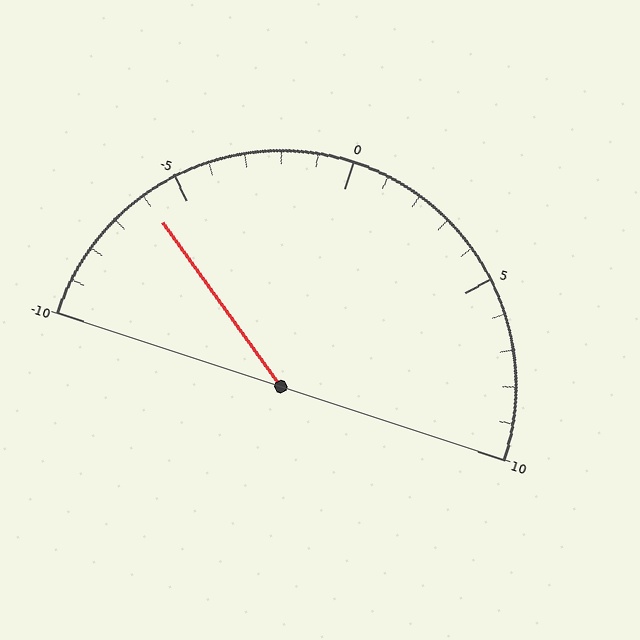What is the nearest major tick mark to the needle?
The nearest major tick mark is -5.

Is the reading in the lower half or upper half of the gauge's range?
The reading is in the lower half of the range (-10 to 10).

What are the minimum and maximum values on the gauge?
The gauge ranges from -10 to 10.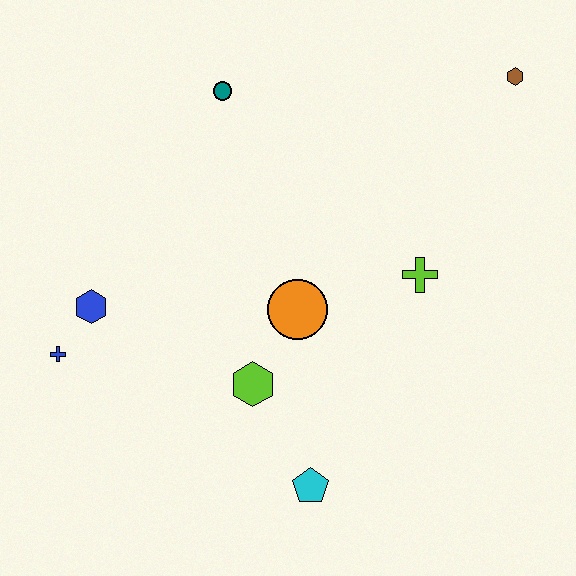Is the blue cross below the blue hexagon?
Yes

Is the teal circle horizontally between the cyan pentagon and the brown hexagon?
No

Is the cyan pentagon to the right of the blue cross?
Yes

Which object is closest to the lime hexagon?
The orange circle is closest to the lime hexagon.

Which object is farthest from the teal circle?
The cyan pentagon is farthest from the teal circle.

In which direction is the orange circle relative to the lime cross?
The orange circle is to the left of the lime cross.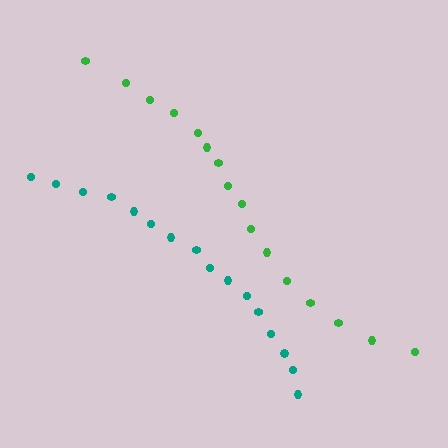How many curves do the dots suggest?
There are 2 distinct paths.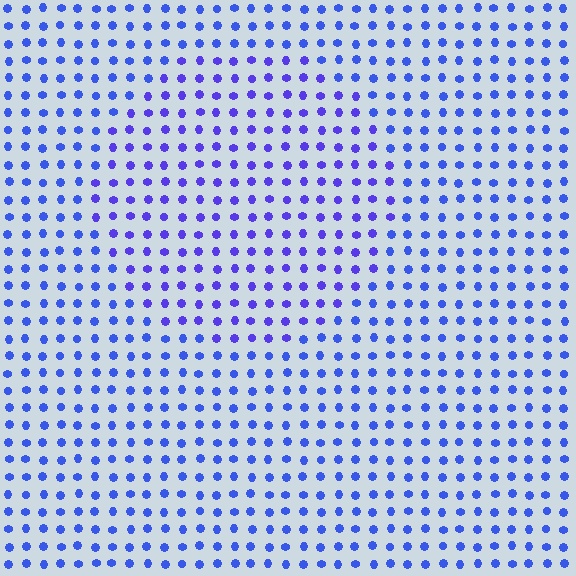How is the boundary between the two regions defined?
The boundary is defined purely by a slight shift in hue (about 21 degrees). Spacing, size, and orientation are identical on both sides.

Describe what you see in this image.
The image is filled with small blue elements in a uniform arrangement. A circle-shaped region is visible where the elements are tinted to a slightly different hue, forming a subtle color boundary.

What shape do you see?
I see a circle.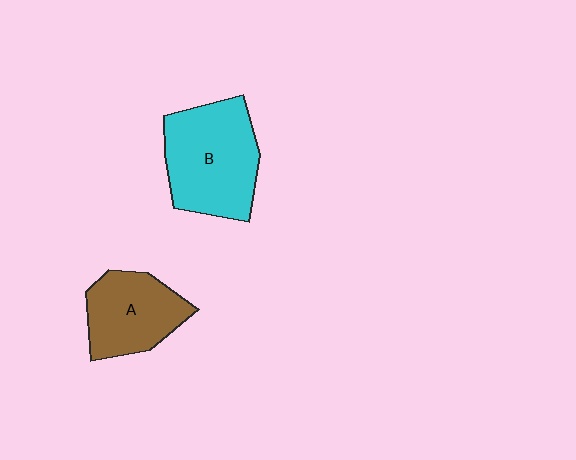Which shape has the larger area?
Shape B (cyan).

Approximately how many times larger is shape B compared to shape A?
Approximately 1.4 times.